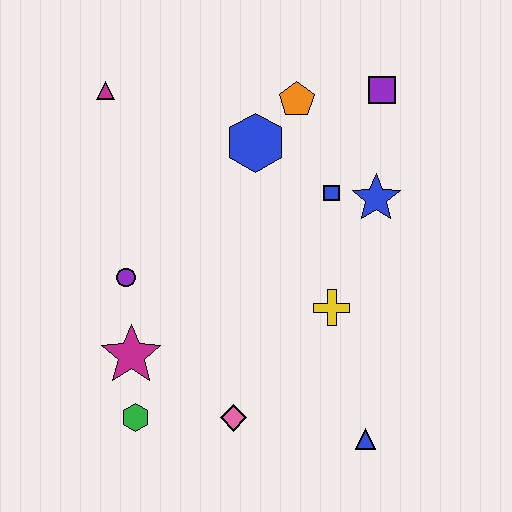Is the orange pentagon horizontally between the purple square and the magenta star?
Yes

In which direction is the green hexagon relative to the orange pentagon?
The green hexagon is below the orange pentagon.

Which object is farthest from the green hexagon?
The purple square is farthest from the green hexagon.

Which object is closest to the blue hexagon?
The orange pentagon is closest to the blue hexagon.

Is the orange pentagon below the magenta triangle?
Yes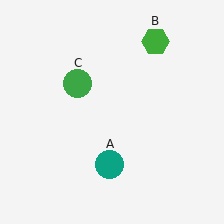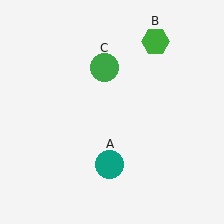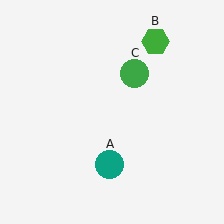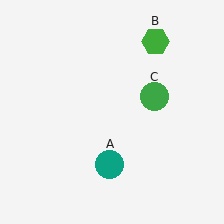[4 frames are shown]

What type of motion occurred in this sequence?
The green circle (object C) rotated clockwise around the center of the scene.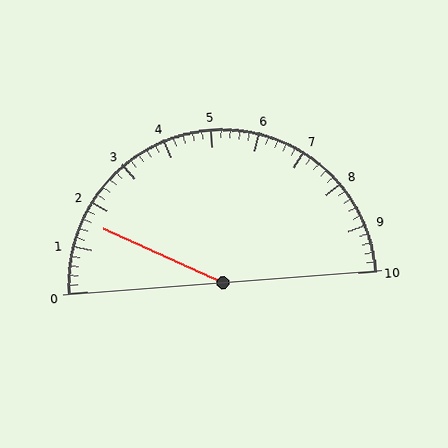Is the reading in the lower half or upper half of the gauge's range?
The reading is in the lower half of the range (0 to 10).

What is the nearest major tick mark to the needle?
The nearest major tick mark is 2.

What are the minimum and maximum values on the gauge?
The gauge ranges from 0 to 10.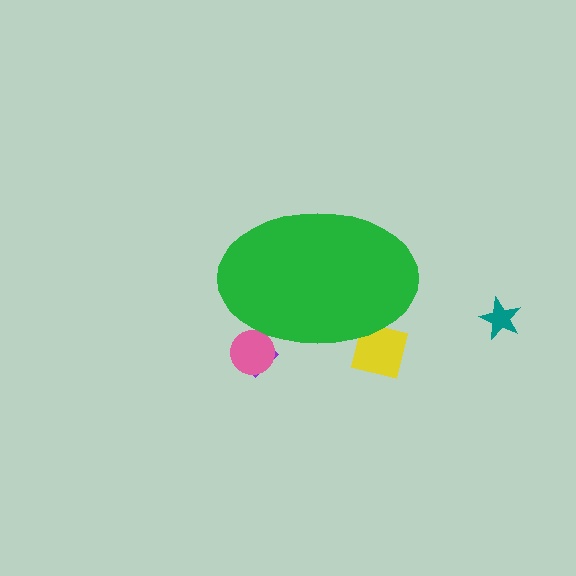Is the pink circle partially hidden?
Yes, the pink circle is partially hidden behind the green ellipse.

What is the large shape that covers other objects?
A green ellipse.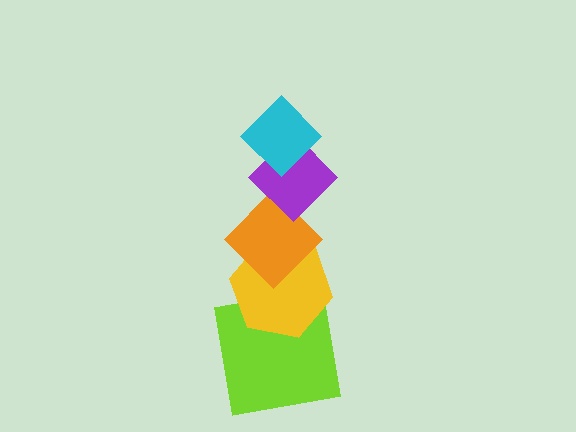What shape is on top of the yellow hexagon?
The orange diamond is on top of the yellow hexagon.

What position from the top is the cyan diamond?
The cyan diamond is 1st from the top.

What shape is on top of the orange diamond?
The purple diamond is on top of the orange diamond.